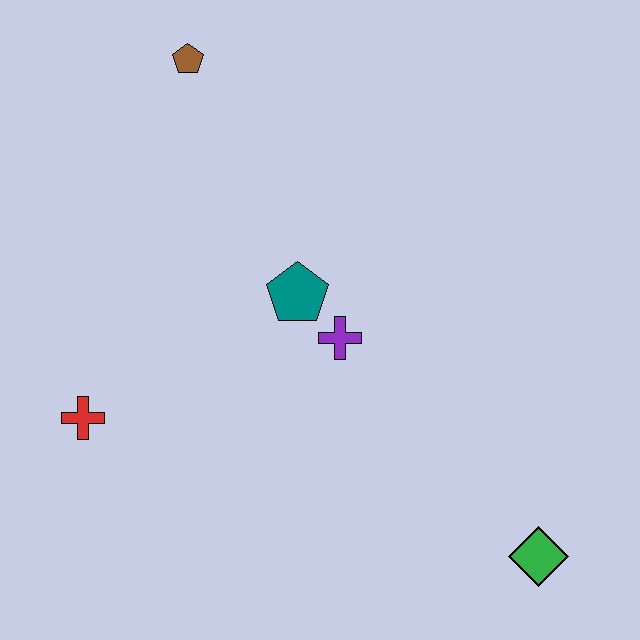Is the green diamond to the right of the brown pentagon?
Yes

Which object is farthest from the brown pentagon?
The green diamond is farthest from the brown pentagon.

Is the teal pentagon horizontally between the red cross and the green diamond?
Yes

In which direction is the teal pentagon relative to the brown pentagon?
The teal pentagon is below the brown pentagon.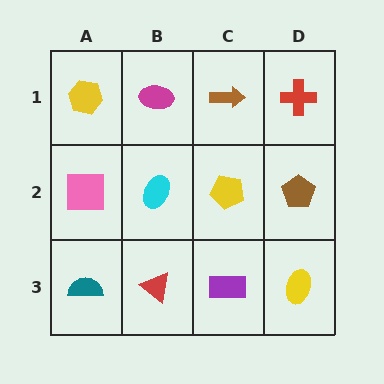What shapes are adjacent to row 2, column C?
A brown arrow (row 1, column C), a purple rectangle (row 3, column C), a cyan ellipse (row 2, column B), a brown pentagon (row 2, column D).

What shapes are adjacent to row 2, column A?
A yellow hexagon (row 1, column A), a teal semicircle (row 3, column A), a cyan ellipse (row 2, column B).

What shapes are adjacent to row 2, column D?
A red cross (row 1, column D), a yellow ellipse (row 3, column D), a yellow pentagon (row 2, column C).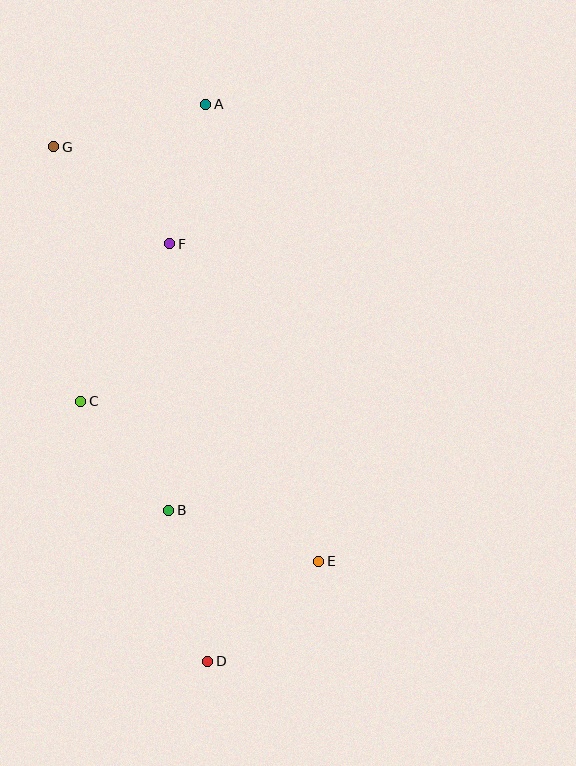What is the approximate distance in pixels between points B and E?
The distance between B and E is approximately 158 pixels.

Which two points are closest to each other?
Points B and C are closest to each other.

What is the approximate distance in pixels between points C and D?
The distance between C and D is approximately 289 pixels.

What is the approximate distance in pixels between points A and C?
The distance between A and C is approximately 322 pixels.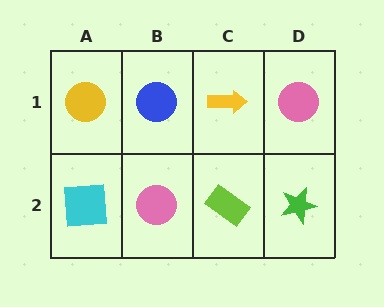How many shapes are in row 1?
4 shapes.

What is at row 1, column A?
A yellow circle.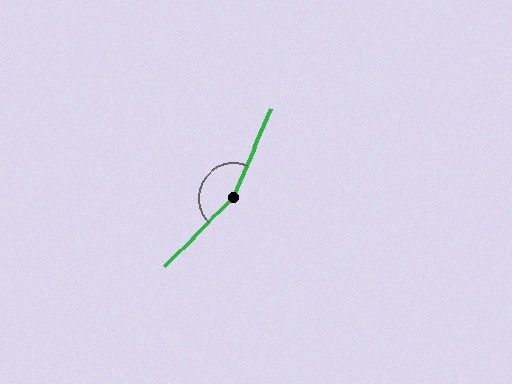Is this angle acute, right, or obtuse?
It is obtuse.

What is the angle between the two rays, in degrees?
Approximately 158 degrees.